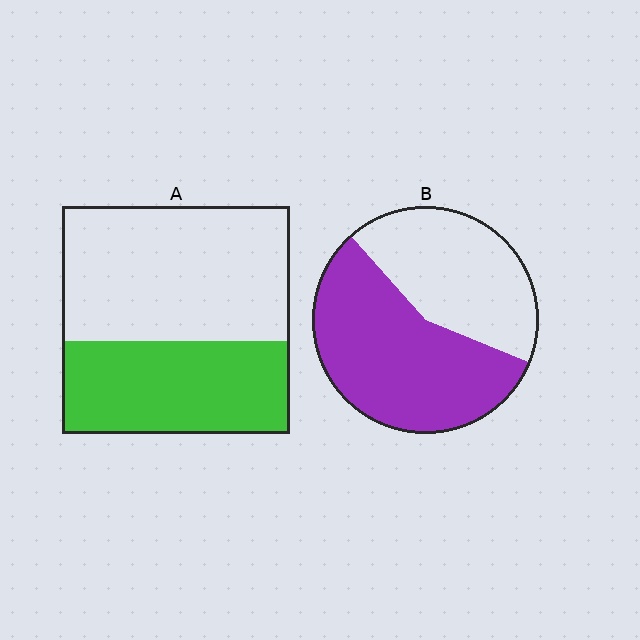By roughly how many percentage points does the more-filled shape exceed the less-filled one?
By roughly 15 percentage points (B over A).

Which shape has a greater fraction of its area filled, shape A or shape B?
Shape B.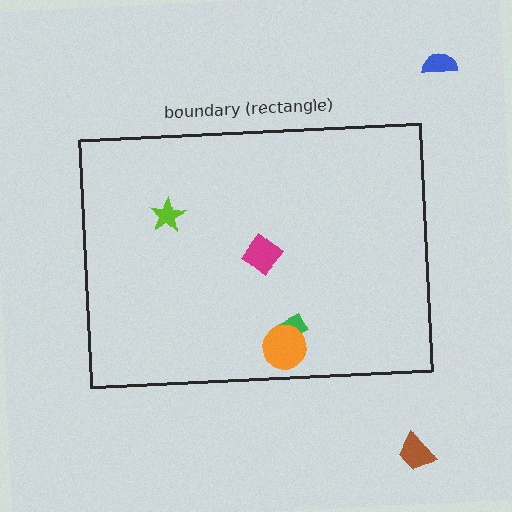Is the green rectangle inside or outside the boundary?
Inside.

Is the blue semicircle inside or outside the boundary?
Outside.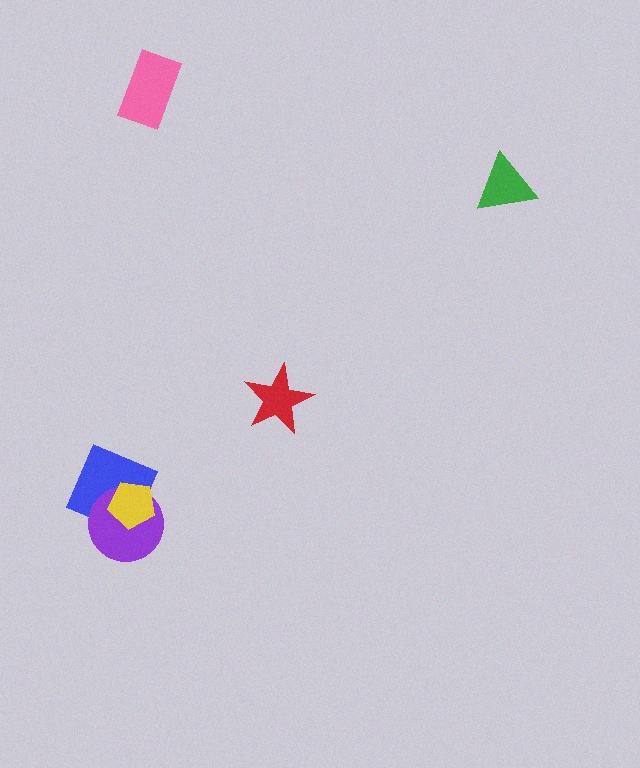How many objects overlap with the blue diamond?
2 objects overlap with the blue diamond.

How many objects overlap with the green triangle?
0 objects overlap with the green triangle.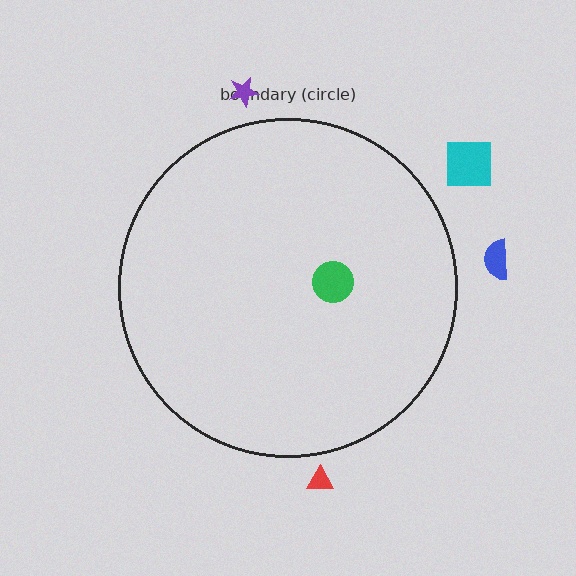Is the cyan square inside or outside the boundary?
Outside.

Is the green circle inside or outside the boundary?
Inside.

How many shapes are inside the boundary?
1 inside, 4 outside.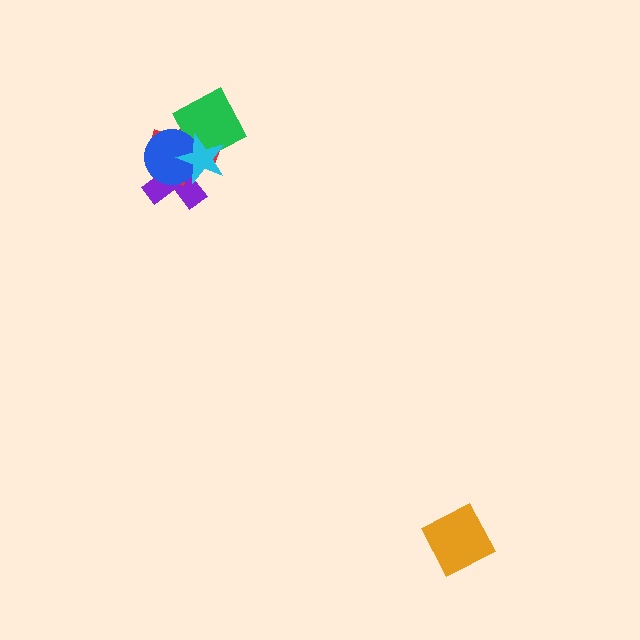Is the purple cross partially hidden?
Yes, it is partially covered by another shape.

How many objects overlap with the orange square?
0 objects overlap with the orange square.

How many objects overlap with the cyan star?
4 objects overlap with the cyan star.